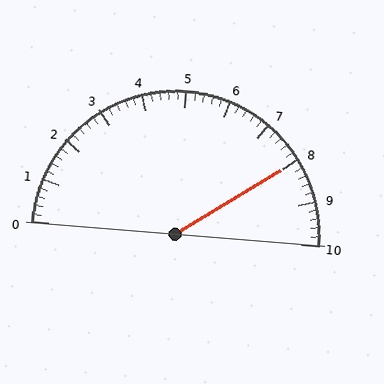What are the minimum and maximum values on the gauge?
The gauge ranges from 0 to 10.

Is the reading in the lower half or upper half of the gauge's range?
The reading is in the upper half of the range (0 to 10).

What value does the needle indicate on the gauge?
The needle indicates approximately 8.0.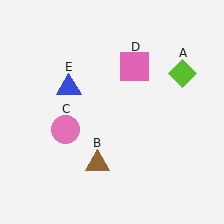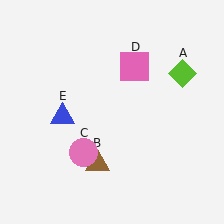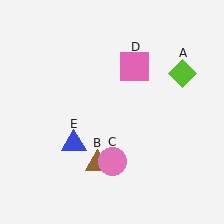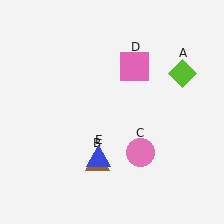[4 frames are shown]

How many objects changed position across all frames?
2 objects changed position: pink circle (object C), blue triangle (object E).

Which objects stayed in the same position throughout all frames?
Lime diamond (object A) and brown triangle (object B) and pink square (object D) remained stationary.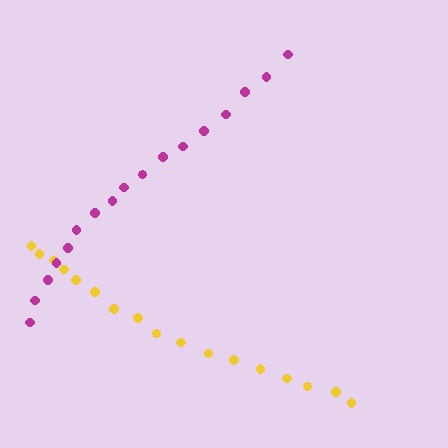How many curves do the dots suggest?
There are 2 distinct paths.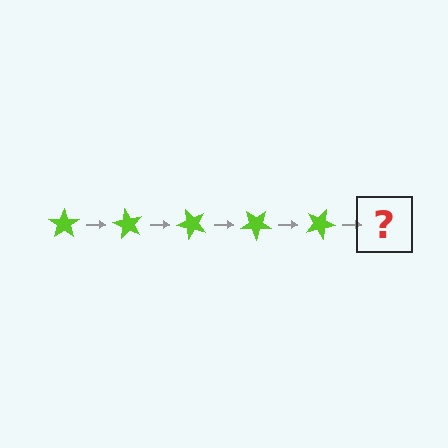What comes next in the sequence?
The next element should be a lime star rotated 300 degrees.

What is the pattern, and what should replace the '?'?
The pattern is that the star rotates 60 degrees each step. The '?' should be a lime star rotated 300 degrees.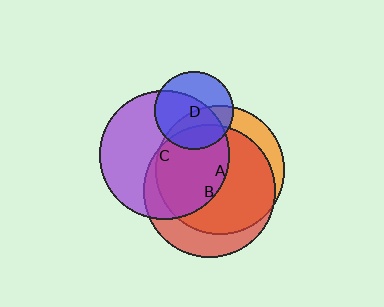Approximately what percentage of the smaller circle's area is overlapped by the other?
Approximately 80%.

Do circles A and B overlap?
Yes.